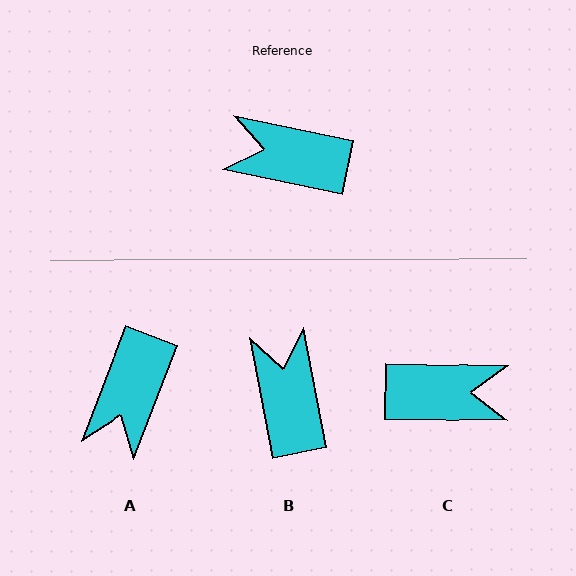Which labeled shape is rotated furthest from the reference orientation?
C, about 169 degrees away.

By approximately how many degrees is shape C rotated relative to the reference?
Approximately 169 degrees clockwise.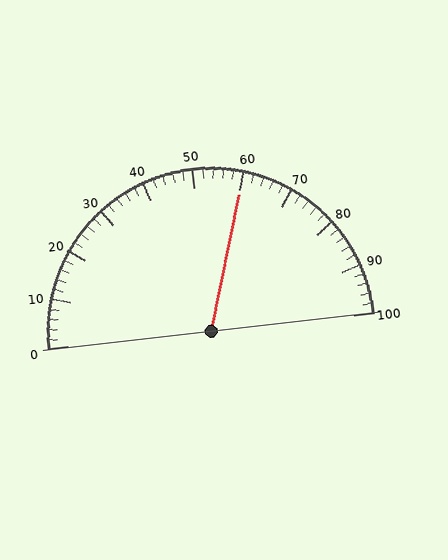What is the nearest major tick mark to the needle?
The nearest major tick mark is 60.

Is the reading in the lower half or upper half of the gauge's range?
The reading is in the upper half of the range (0 to 100).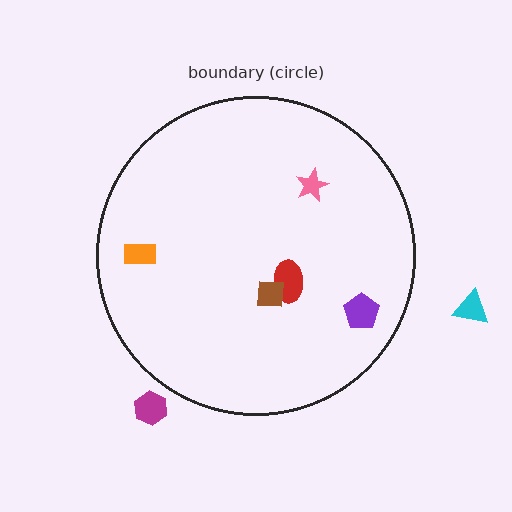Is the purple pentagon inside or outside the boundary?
Inside.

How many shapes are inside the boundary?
5 inside, 2 outside.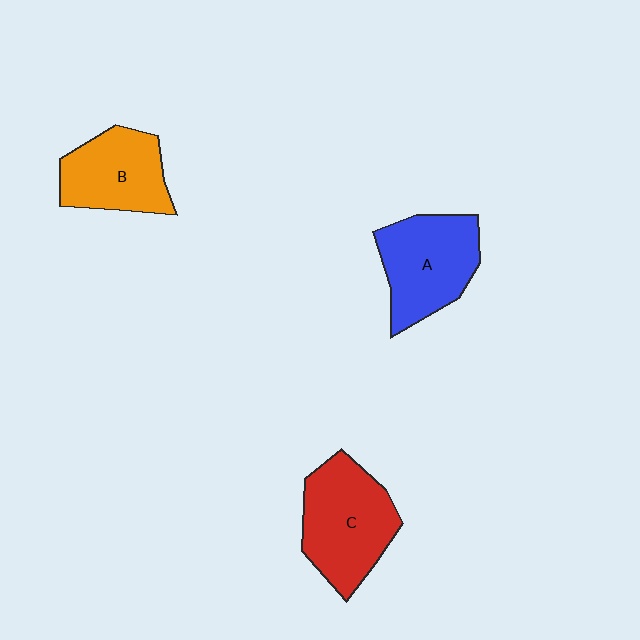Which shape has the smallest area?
Shape B (orange).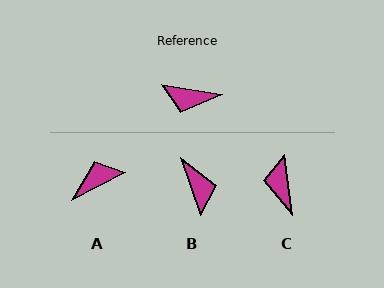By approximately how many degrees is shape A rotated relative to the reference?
Approximately 144 degrees clockwise.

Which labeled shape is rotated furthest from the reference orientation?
A, about 144 degrees away.